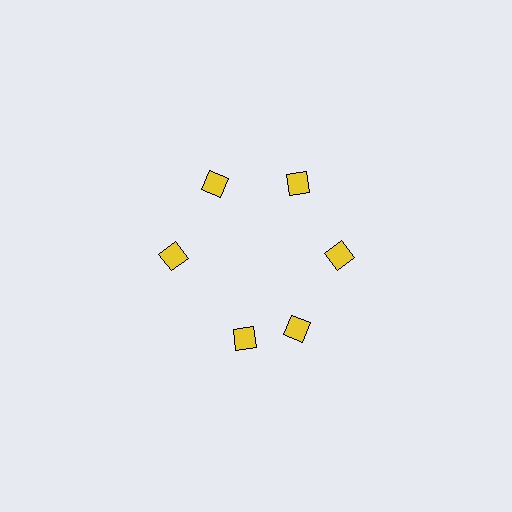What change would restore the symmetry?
The symmetry would be restored by rotating it back into even spacing with its neighbors so that all 6 diamonds sit at equal angles and equal distance from the center.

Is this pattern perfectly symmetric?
No. The 6 yellow diamonds are arranged in a ring, but one element near the 7 o'clock position is rotated out of alignment along the ring, breaking the 6-fold rotational symmetry.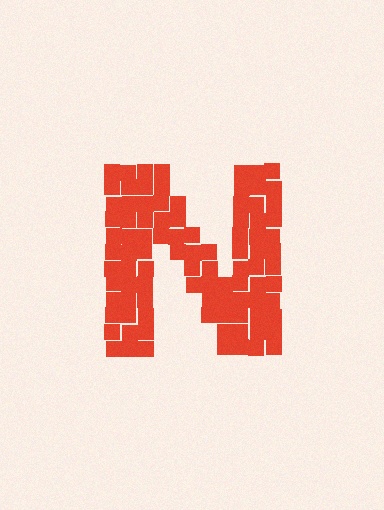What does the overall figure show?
The overall figure shows the letter N.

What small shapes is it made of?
It is made of small squares.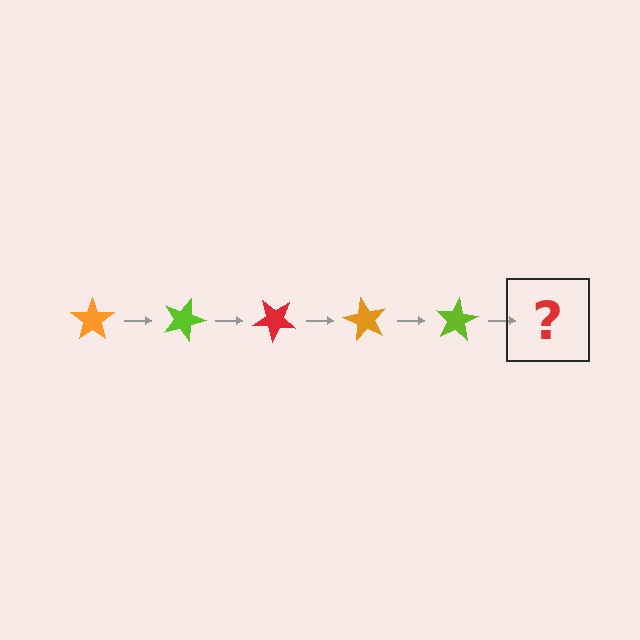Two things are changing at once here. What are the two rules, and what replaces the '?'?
The two rules are that it rotates 20 degrees each step and the color cycles through orange, lime, and red. The '?' should be a red star, rotated 100 degrees from the start.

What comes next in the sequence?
The next element should be a red star, rotated 100 degrees from the start.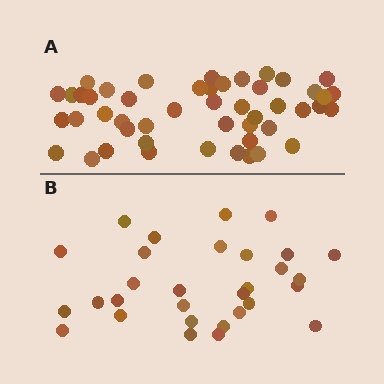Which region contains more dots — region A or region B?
Region A (the top region) has more dots.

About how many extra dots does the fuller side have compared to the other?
Region A has approximately 20 more dots than region B.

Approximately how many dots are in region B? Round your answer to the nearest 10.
About 30 dots.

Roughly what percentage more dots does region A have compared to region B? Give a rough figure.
About 60% more.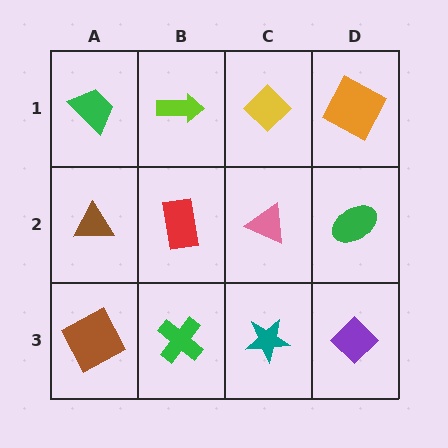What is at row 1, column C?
A yellow diamond.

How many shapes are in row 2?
4 shapes.